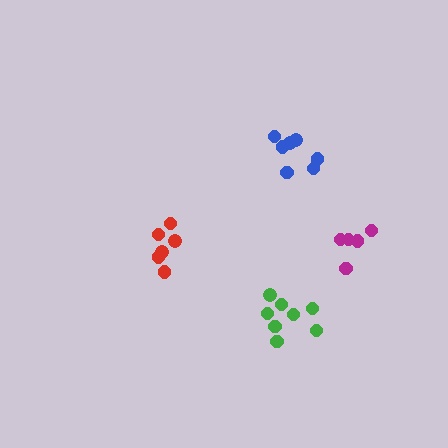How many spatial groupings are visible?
There are 4 spatial groupings.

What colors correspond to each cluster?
The clusters are colored: green, blue, magenta, red.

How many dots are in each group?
Group 1: 8 dots, Group 2: 7 dots, Group 3: 5 dots, Group 4: 6 dots (26 total).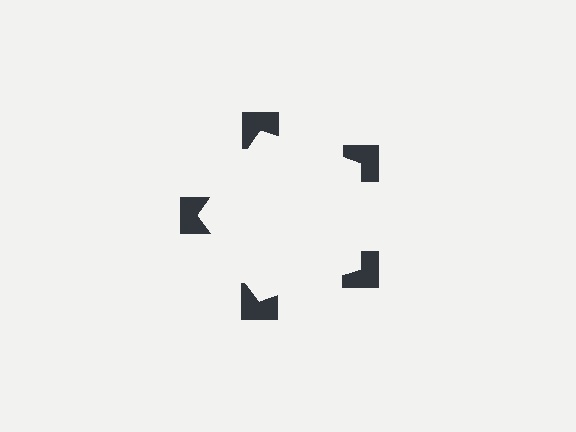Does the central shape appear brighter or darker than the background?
It typically appears slightly brighter than the background, even though no actual brightness change is drawn.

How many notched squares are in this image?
There are 5 — one at each vertex of the illusory pentagon.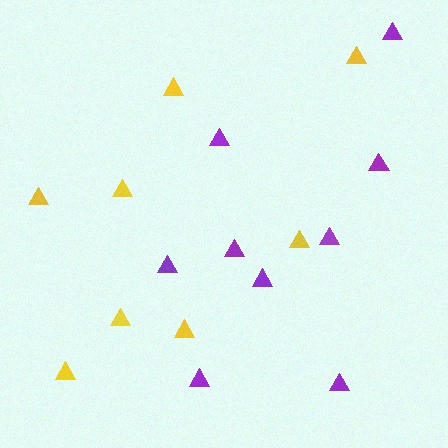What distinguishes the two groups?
There are 2 groups: one group of purple triangles (9) and one group of yellow triangles (8).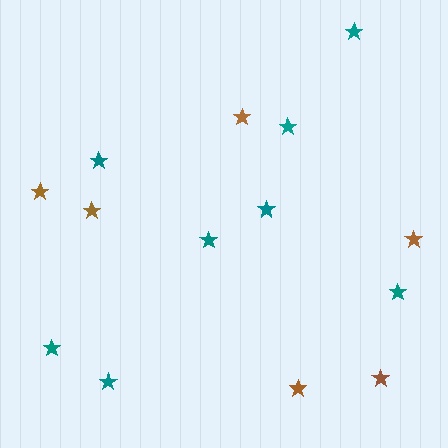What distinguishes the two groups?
There are 2 groups: one group of brown stars (6) and one group of teal stars (8).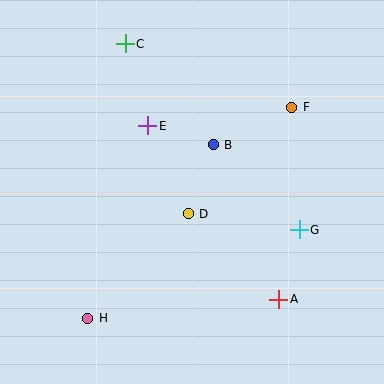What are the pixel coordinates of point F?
Point F is at (292, 107).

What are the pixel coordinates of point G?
Point G is at (299, 230).